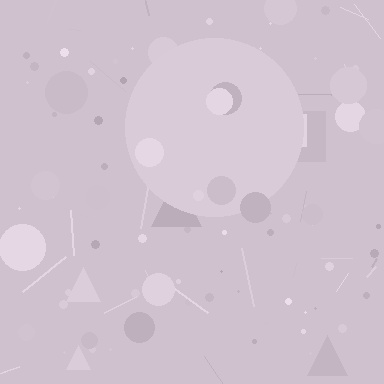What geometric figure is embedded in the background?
A circle is embedded in the background.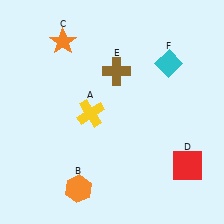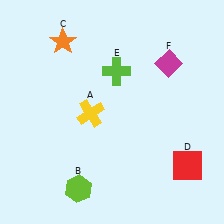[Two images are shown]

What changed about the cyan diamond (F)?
In Image 1, F is cyan. In Image 2, it changed to magenta.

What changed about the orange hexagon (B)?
In Image 1, B is orange. In Image 2, it changed to lime.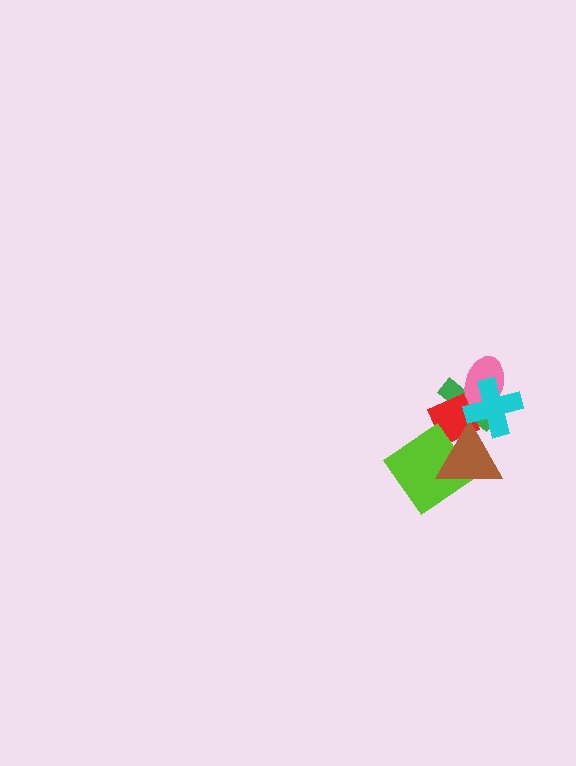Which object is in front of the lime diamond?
The brown triangle is in front of the lime diamond.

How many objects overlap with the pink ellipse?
3 objects overlap with the pink ellipse.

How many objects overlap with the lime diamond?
2 objects overlap with the lime diamond.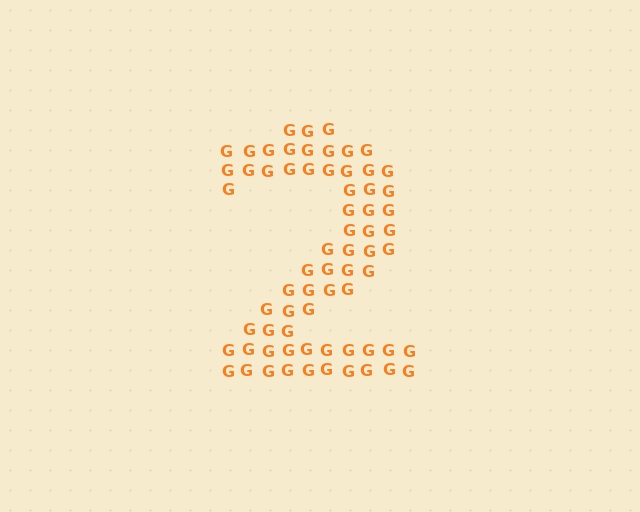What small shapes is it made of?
It is made of small letter G's.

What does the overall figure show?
The overall figure shows the digit 2.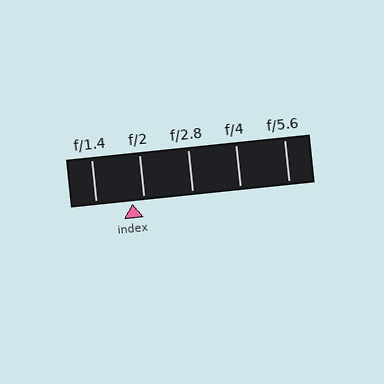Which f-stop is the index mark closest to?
The index mark is closest to f/2.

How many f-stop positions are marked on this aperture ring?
There are 5 f-stop positions marked.